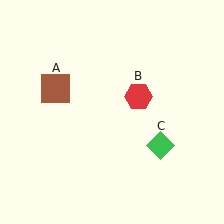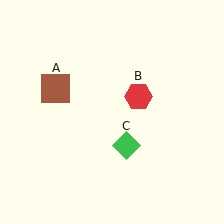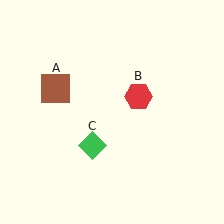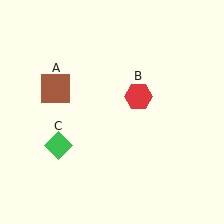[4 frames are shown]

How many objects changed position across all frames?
1 object changed position: green diamond (object C).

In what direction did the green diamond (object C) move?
The green diamond (object C) moved left.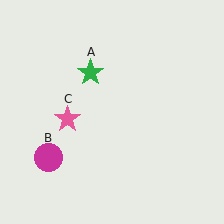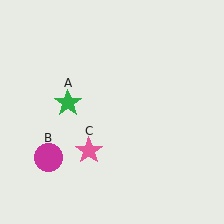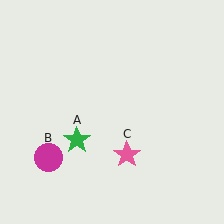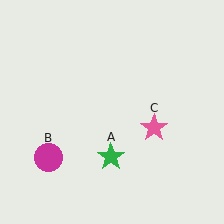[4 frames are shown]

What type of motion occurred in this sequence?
The green star (object A), pink star (object C) rotated counterclockwise around the center of the scene.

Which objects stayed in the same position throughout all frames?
Magenta circle (object B) remained stationary.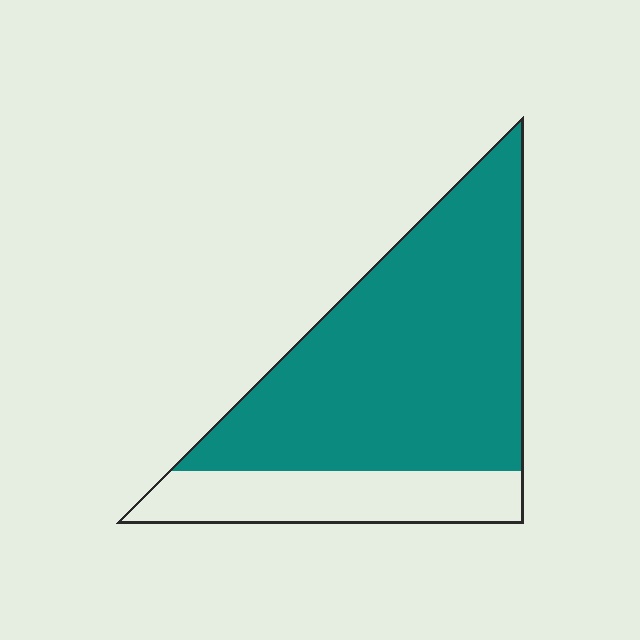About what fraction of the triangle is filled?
About three quarters (3/4).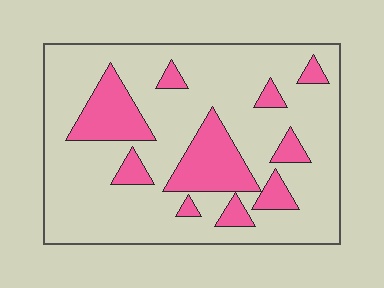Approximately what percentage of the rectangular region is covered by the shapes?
Approximately 20%.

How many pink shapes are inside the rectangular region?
10.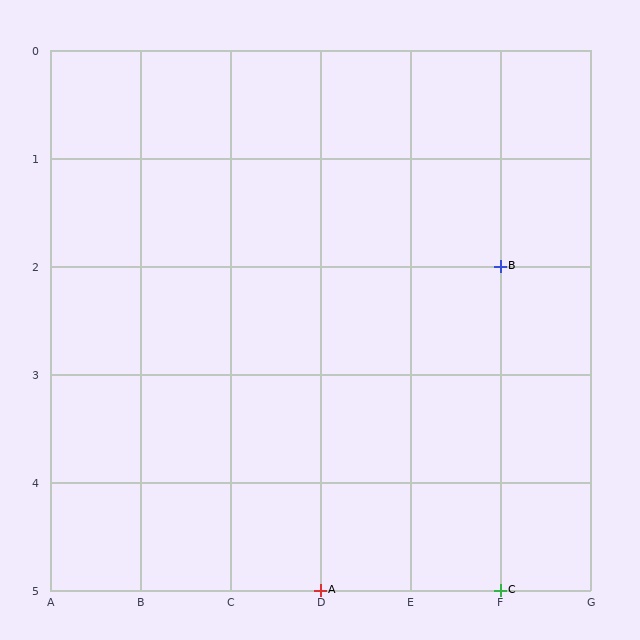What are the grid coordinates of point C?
Point C is at grid coordinates (F, 5).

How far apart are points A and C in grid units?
Points A and C are 2 columns apart.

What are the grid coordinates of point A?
Point A is at grid coordinates (D, 5).